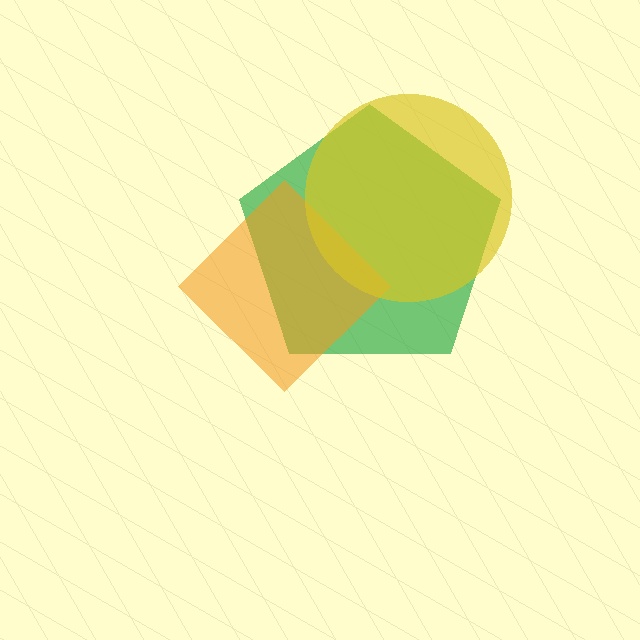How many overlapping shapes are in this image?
There are 3 overlapping shapes in the image.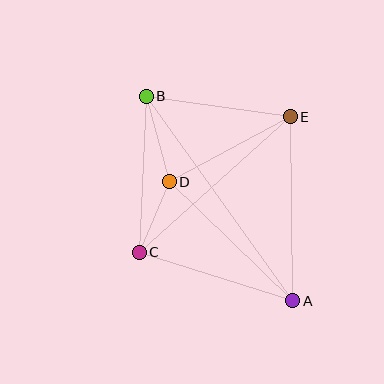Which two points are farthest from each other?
Points A and B are farthest from each other.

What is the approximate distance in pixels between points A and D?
The distance between A and D is approximately 172 pixels.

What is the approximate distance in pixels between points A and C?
The distance between A and C is approximately 161 pixels.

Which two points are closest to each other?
Points C and D are closest to each other.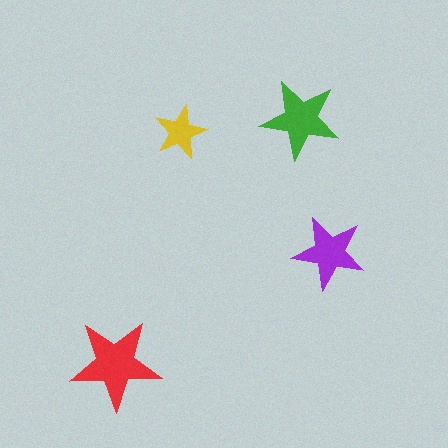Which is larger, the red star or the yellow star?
The red one.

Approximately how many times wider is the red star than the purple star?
About 1.5 times wider.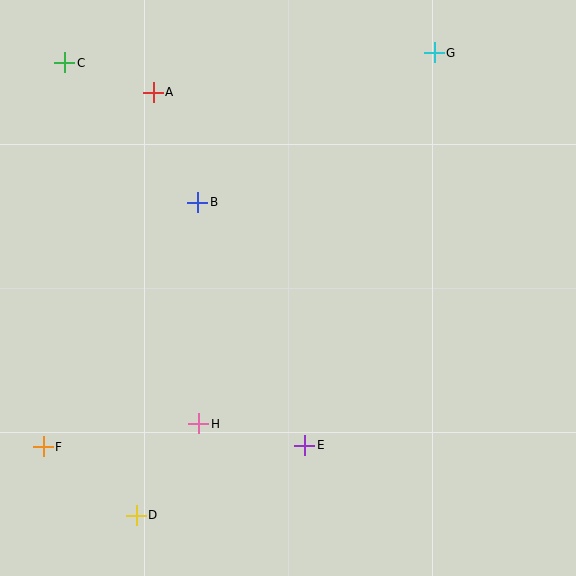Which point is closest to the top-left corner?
Point C is closest to the top-left corner.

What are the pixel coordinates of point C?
Point C is at (65, 63).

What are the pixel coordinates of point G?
Point G is at (434, 53).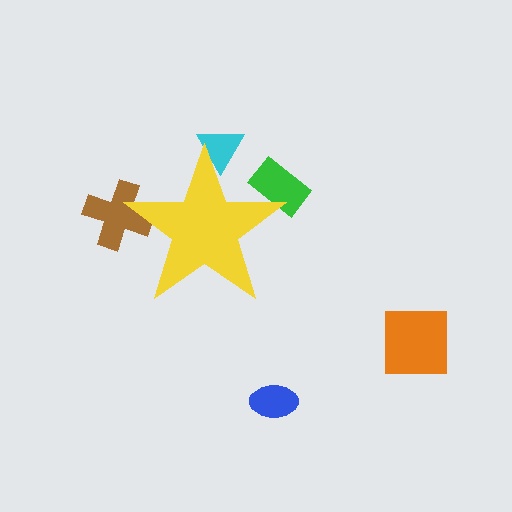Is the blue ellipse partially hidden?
No, the blue ellipse is fully visible.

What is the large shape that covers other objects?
A yellow star.